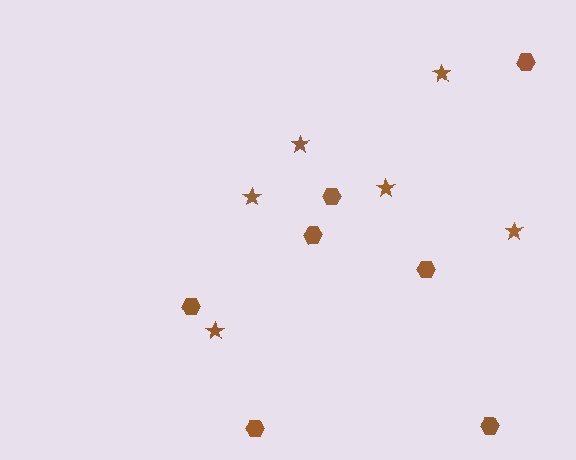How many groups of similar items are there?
There are 2 groups: one group of stars (6) and one group of hexagons (7).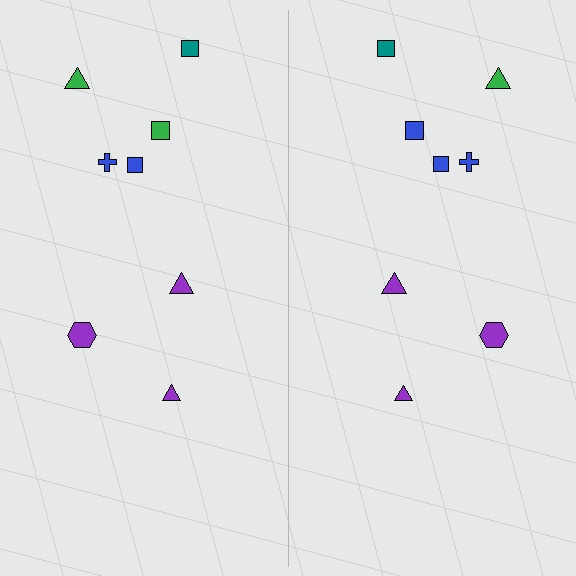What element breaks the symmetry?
The blue square on the right side breaks the symmetry — its mirror counterpart is green.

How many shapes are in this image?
There are 16 shapes in this image.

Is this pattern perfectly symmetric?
No, the pattern is not perfectly symmetric. The blue square on the right side breaks the symmetry — its mirror counterpart is green.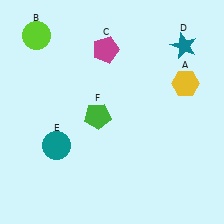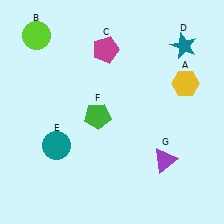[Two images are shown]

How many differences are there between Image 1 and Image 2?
There is 1 difference between the two images.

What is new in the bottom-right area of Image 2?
A purple triangle (G) was added in the bottom-right area of Image 2.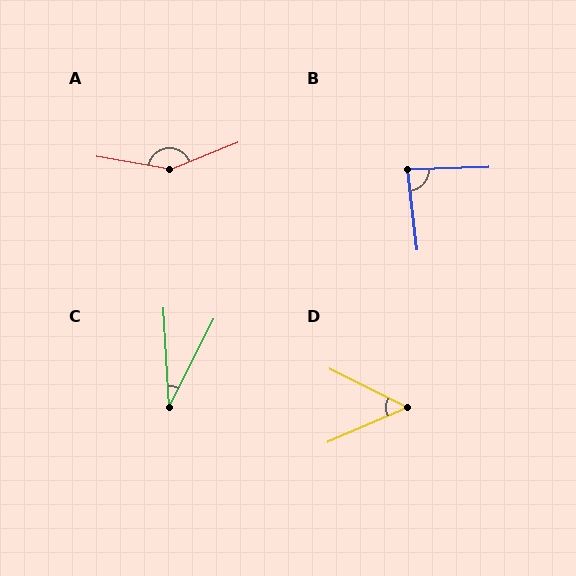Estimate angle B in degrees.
Approximately 85 degrees.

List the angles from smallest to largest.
C (30°), D (50°), B (85°), A (148°).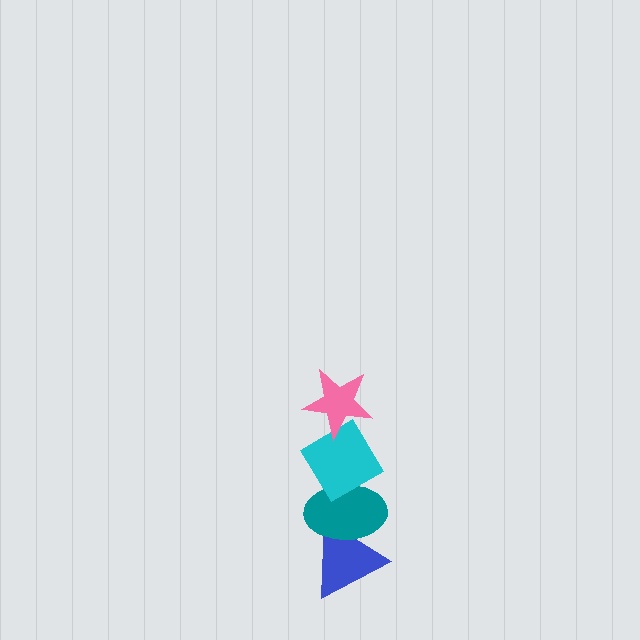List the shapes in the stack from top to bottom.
From top to bottom: the pink star, the cyan diamond, the teal ellipse, the blue triangle.